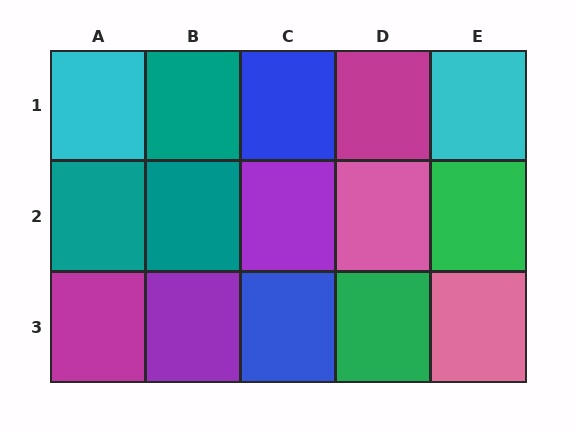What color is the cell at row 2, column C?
Purple.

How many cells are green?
2 cells are green.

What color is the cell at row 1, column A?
Cyan.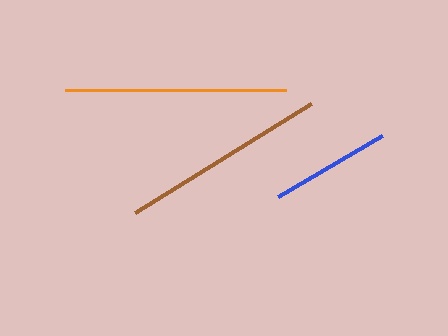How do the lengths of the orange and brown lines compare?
The orange and brown lines are approximately the same length.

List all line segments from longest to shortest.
From longest to shortest: orange, brown, blue.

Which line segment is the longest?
The orange line is the longest at approximately 221 pixels.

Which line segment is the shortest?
The blue line is the shortest at approximately 121 pixels.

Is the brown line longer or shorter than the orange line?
The orange line is longer than the brown line.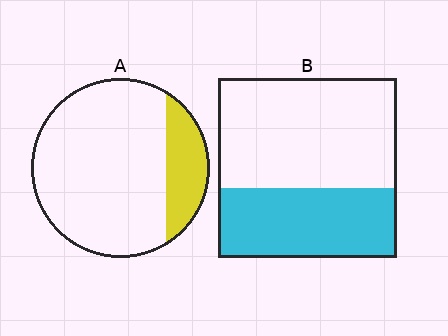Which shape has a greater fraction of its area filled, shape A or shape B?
Shape B.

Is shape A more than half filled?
No.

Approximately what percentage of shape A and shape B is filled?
A is approximately 20% and B is approximately 40%.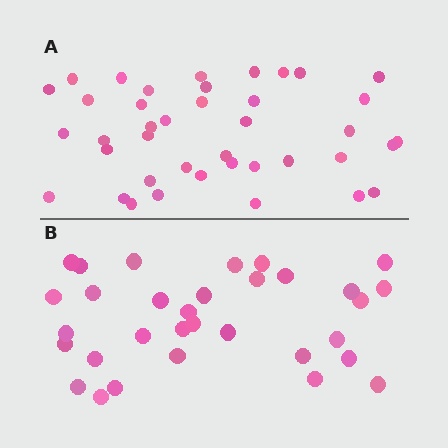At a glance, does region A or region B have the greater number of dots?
Region A (the top region) has more dots.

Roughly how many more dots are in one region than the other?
Region A has roughly 8 or so more dots than region B.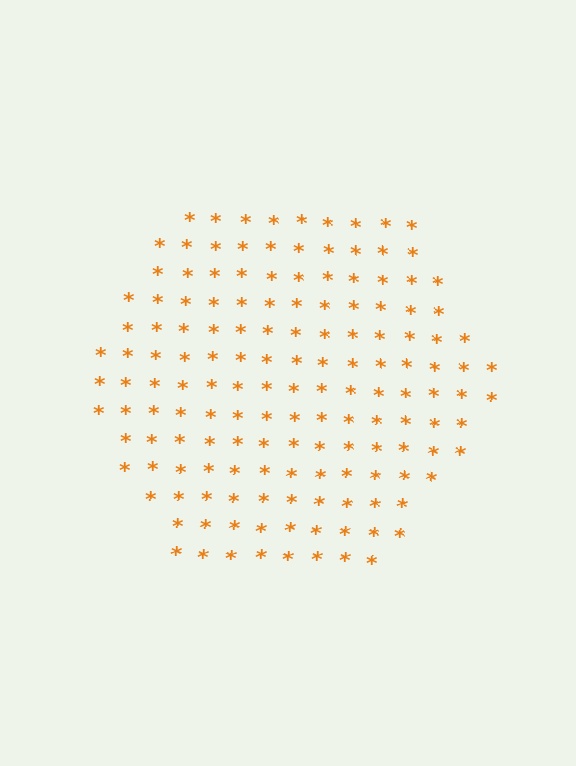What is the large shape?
The large shape is a hexagon.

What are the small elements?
The small elements are asterisks.